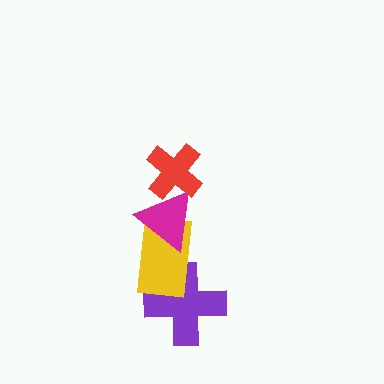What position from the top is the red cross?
The red cross is 1st from the top.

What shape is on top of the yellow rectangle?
The magenta triangle is on top of the yellow rectangle.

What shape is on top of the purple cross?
The yellow rectangle is on top of the purple cross.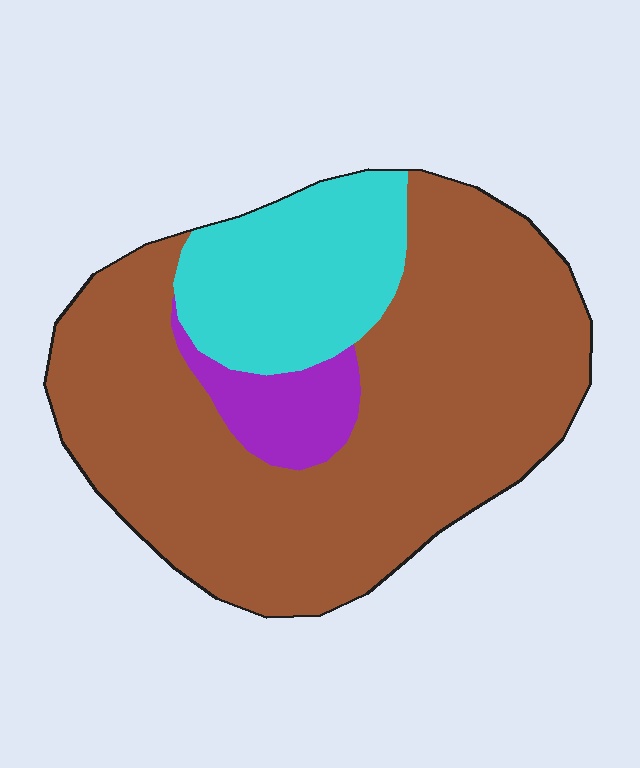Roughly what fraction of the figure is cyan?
Cyan takes up less than a quarter of the figure.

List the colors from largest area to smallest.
From largest to smallest: brown, cyan, purple.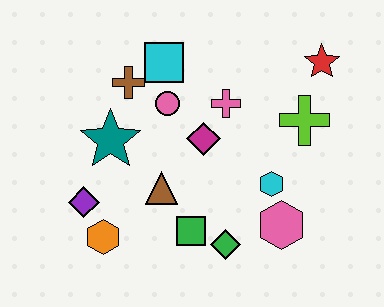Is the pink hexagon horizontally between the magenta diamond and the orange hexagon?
No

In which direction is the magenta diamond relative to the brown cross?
The magenta diamond is to the right of the brown cross.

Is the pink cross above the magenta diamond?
Yes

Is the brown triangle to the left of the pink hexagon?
Yes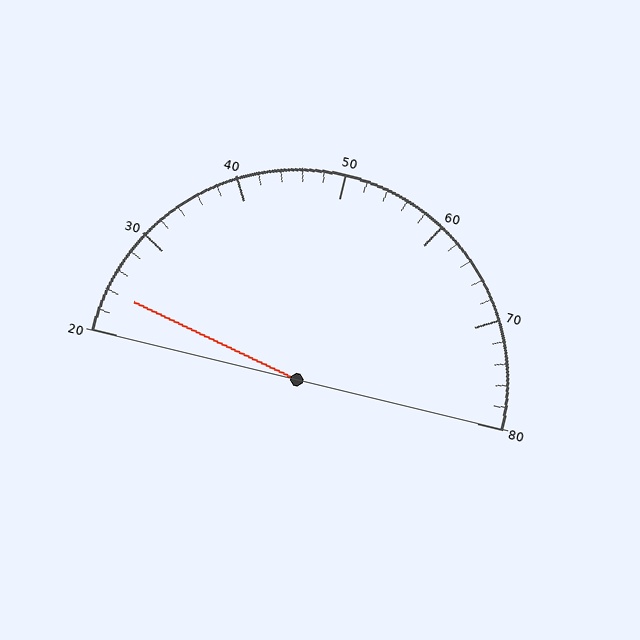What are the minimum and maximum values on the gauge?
The gauge ranges from 20 to 80.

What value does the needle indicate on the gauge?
The needle indicates approximately 24.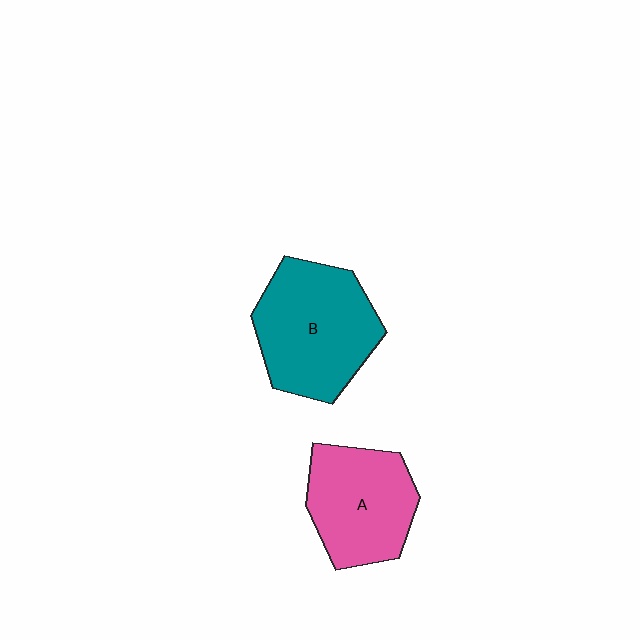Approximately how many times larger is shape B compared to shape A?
Approximately 1.2 times.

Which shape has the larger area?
Shape B (teal).